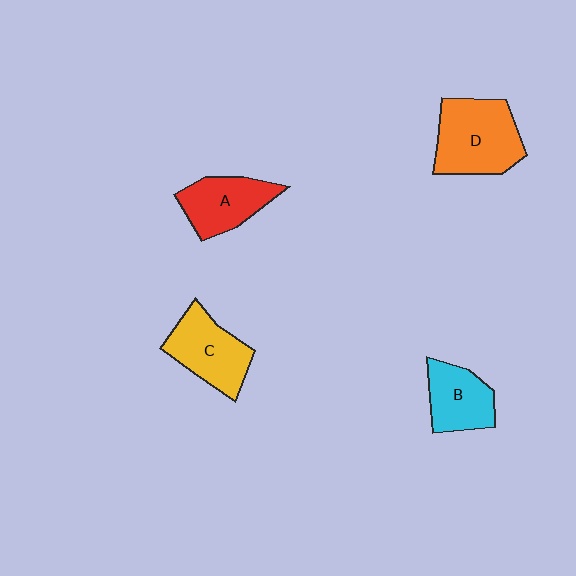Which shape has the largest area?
Shape D (orange).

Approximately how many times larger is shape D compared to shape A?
Approximately 1.4 times.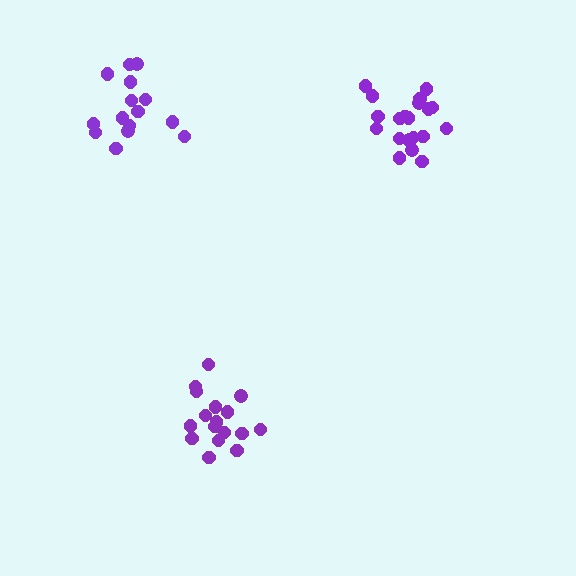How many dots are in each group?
Group 1: 20 dots, Group 2: 15 dots, Group 3: 17 dots (52 total).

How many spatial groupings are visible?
There are 3 spatial groupings.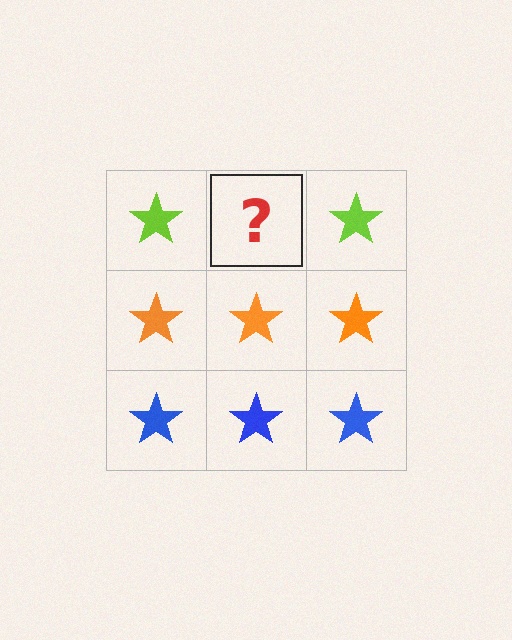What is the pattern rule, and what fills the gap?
The rule is that each row has a consistent color. The gap should be filled with a lime star.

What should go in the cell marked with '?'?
The missing cell should contain a lime star.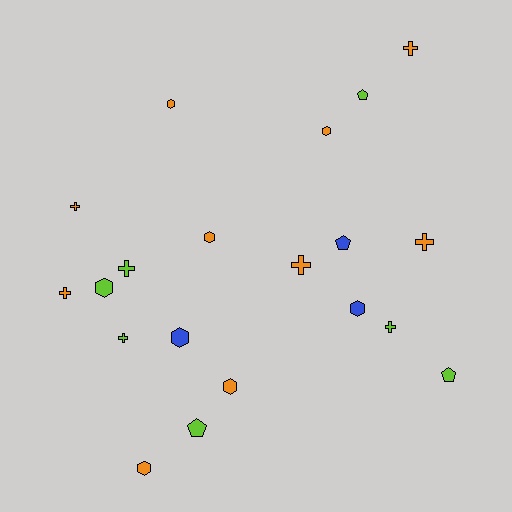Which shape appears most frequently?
Cross, with 8 objects.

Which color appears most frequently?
Orange, with 10 objects.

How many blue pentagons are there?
There is 1 blue pentagon.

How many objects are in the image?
There are 20 objects.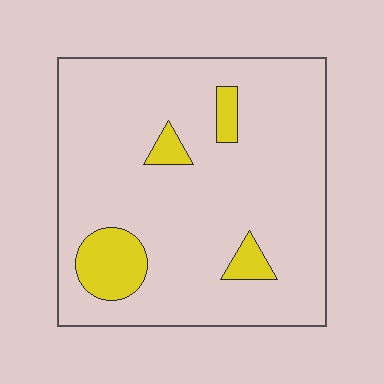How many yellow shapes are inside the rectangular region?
4.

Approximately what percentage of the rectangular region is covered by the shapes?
Approximately 10%.